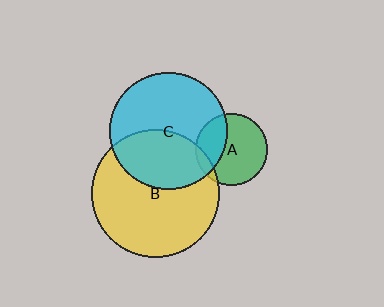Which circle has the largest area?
Circle B (yellow).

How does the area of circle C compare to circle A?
Approximately 2.6 times.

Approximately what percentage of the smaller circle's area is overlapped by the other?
Approximately 30%.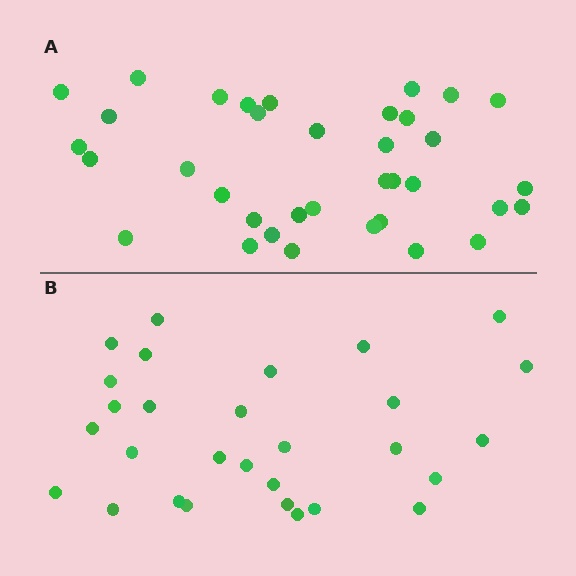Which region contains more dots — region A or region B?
Region A (the top region) has more dots.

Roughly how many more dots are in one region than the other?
Region A has roughly 8 or so more dots than region B.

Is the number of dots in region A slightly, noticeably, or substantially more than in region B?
Region A has only slightly more — the two regions are fairly close. The ratio is roughly 1.2 to 1.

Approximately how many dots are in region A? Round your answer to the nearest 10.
About 40 dots. (The exact count is 36, which rounds to 40.)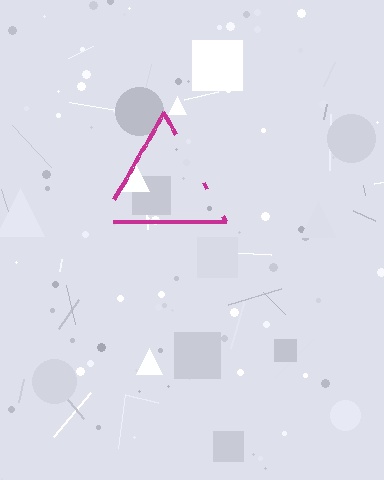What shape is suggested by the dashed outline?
The dashed outline suggests a triangle.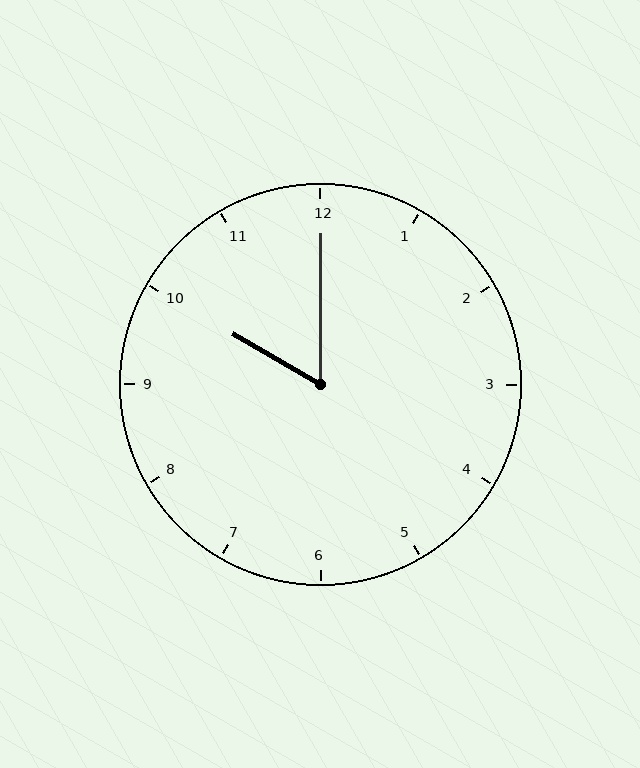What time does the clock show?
10:00.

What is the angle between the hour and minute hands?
Approximately 60 degrees.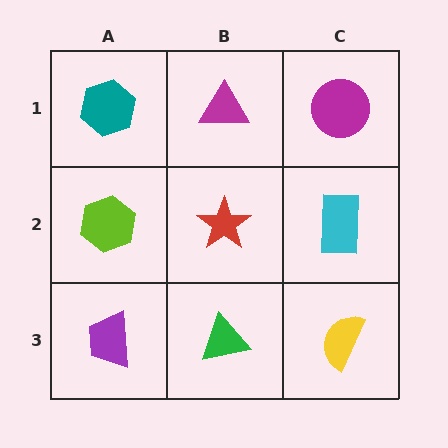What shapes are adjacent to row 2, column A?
A teal hexagon (row 1, column A), a purple trapezoid (row 3, column A), a red star (row 2, column B).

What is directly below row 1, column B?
A red star.